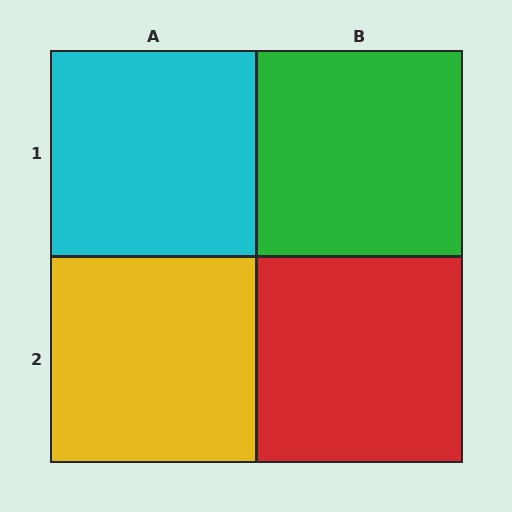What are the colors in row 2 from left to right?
Yellow, red.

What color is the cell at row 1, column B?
Green.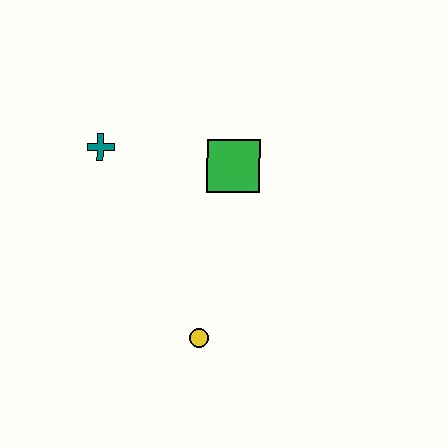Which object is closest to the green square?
The teal cross is closest to the green square.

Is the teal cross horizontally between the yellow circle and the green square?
No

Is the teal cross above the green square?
Yes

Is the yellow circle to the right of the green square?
No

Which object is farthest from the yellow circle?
The teal cross is farthest from the yellow circle.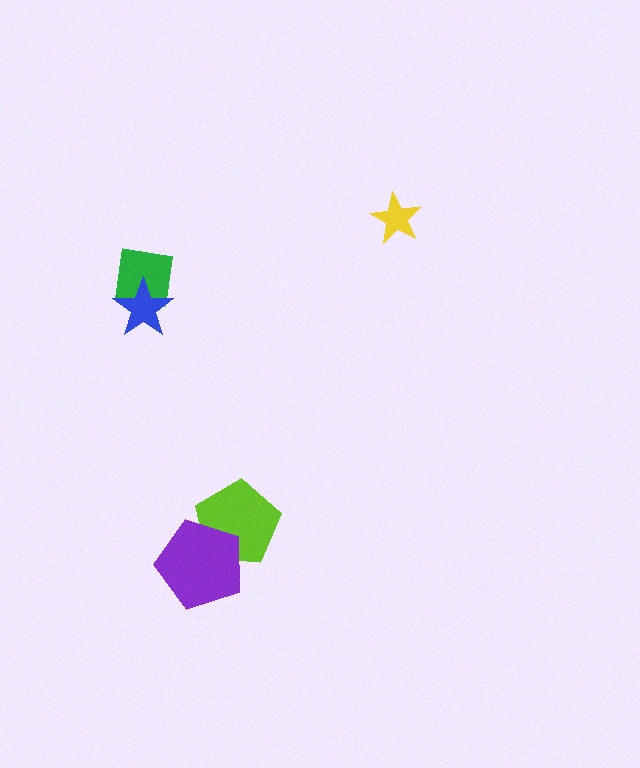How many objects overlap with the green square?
1 object overlaps with the green square.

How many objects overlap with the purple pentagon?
1 object overlaps with the purple pentagon.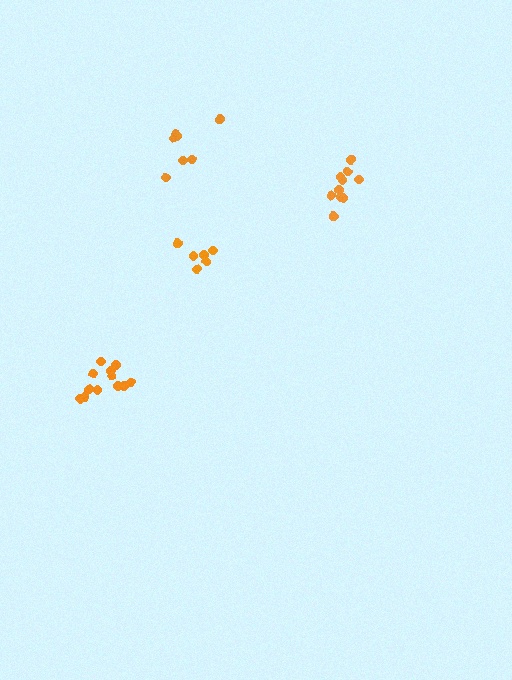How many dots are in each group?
Group 1: 6 dots, Group 2: 10 dots, Group 3: 12 dots, Group 4: 7 dots (35 total).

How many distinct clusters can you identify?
There are 4 distinct clusters.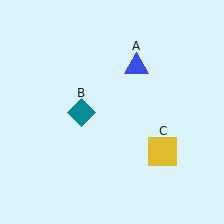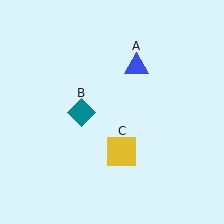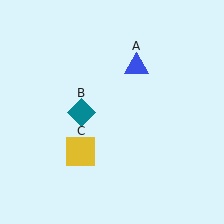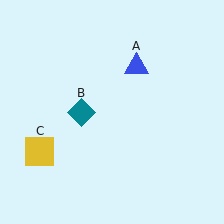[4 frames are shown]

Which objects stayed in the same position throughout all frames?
Blue triangle (object A) and teal diamond (object B) remained stationary.